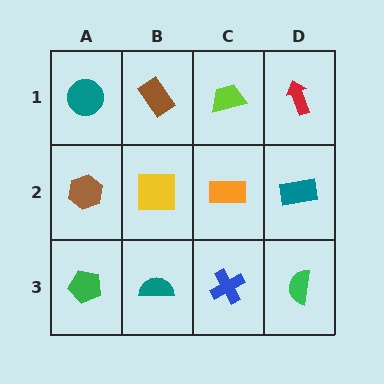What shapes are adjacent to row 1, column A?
A brown hexagon (row 2, column A), a brown rectangle (row 1, column B).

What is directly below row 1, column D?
A teal rectangle.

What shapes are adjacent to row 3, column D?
A teal rectangle (row 2, column D), a blue cross (row 3, column C).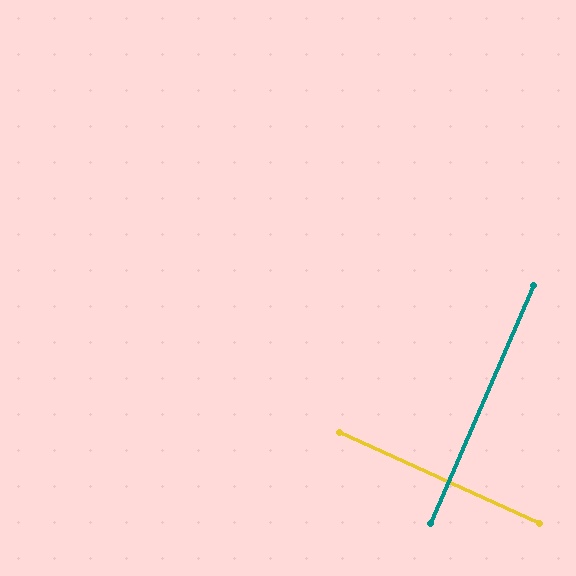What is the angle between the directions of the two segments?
Approximately 89 degrees.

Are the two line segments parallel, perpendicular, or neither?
Perpendicular — they meet at approximately 89°.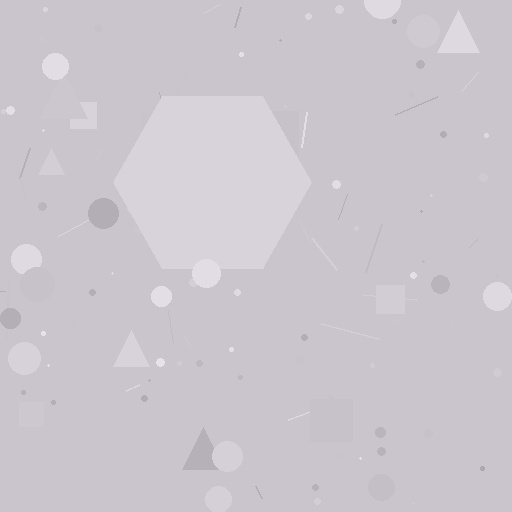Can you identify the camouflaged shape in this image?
The camouflaged shape is a hexagon.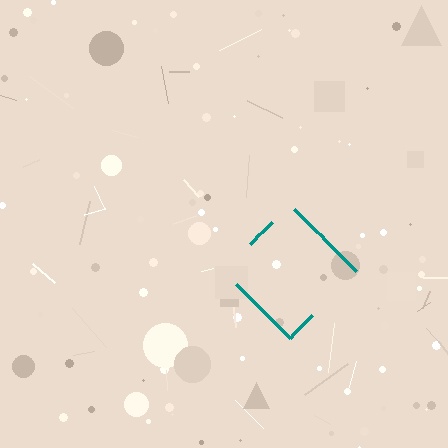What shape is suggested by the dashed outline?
The dashed outline suggests a diamond.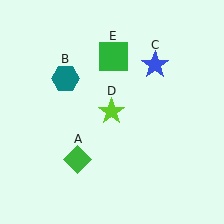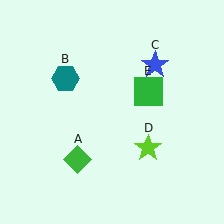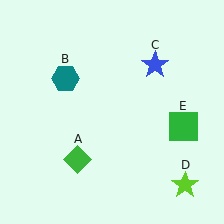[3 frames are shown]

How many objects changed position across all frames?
2 objects changed position: lime star (object D), green square (object E).